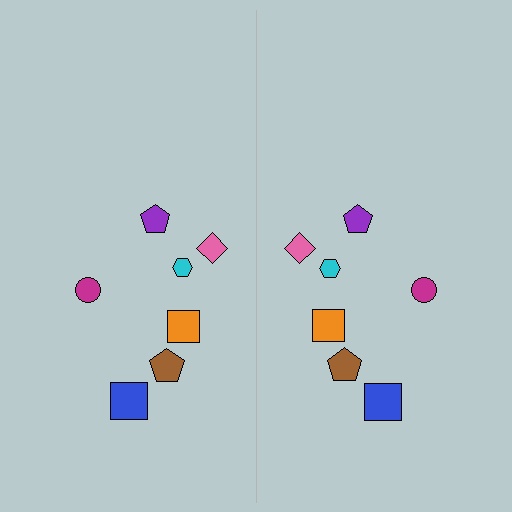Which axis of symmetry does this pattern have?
The pattern has a vertical axis of symmetry running through the center of the image.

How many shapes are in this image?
There are 14 shapes in this image.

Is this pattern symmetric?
Yes, this pattern has bilateral (reflection) symmetry.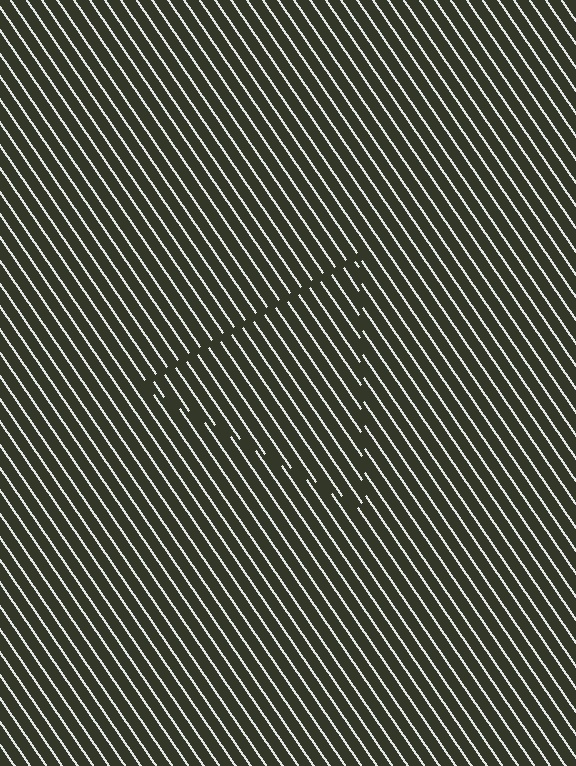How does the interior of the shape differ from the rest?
The interior of the shape contains the same grating, shifted by half a period — the contour is defined by the phase discontinuity where line-ends from the inner and outer gratings abut.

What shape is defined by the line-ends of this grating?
An illusory triangle. The interior of the shape contains the same grating, shifted by half a period — the contour is defined by the phase discontinuity where line-ends from the inner and outer gratings abut.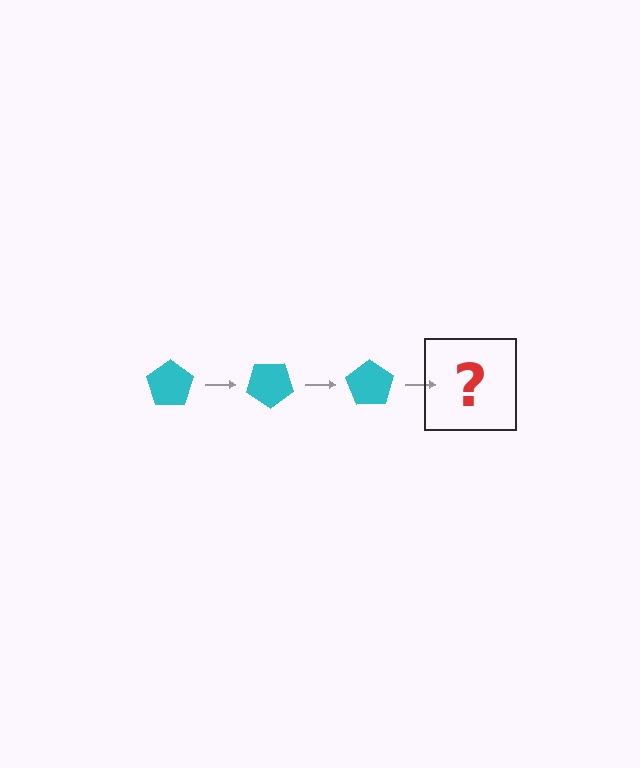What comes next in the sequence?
The next element should be a cyan pentagon rotated 105 degrees.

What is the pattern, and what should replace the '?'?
The pattern is that the pentagon rotates 35 degrees each step. The '?' should be a cyan pentagon rotated 105 degrees.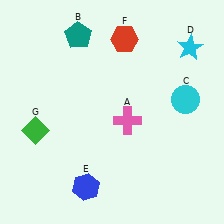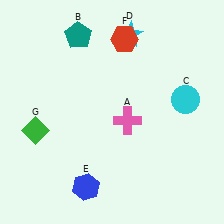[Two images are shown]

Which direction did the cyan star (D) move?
The cyan star (D) moved left.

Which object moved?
The cyan star (D) moved left.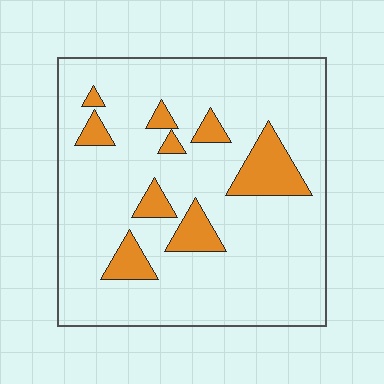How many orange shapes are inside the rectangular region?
9.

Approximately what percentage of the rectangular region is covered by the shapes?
Approximately 15%.